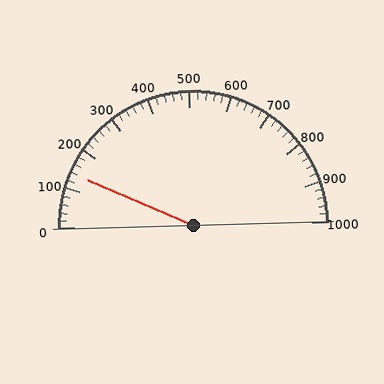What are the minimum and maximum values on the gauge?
The gauge ranges from 0 to 1000.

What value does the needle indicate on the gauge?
The needle indicates approximately 140.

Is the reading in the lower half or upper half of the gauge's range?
The reading is in the lower half of the range (0 to 1000).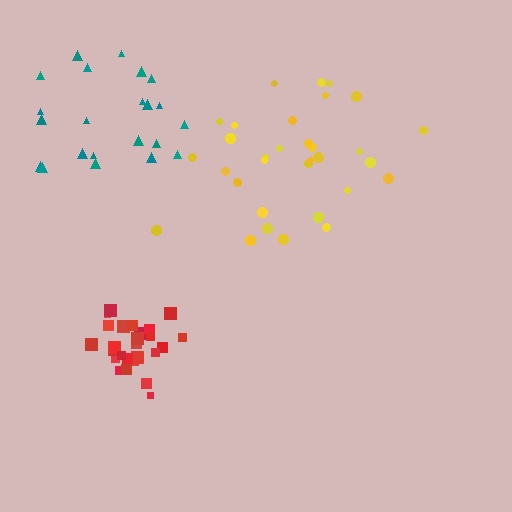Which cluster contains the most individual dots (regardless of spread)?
Yellow (32).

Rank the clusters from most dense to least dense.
red, yellow, teal.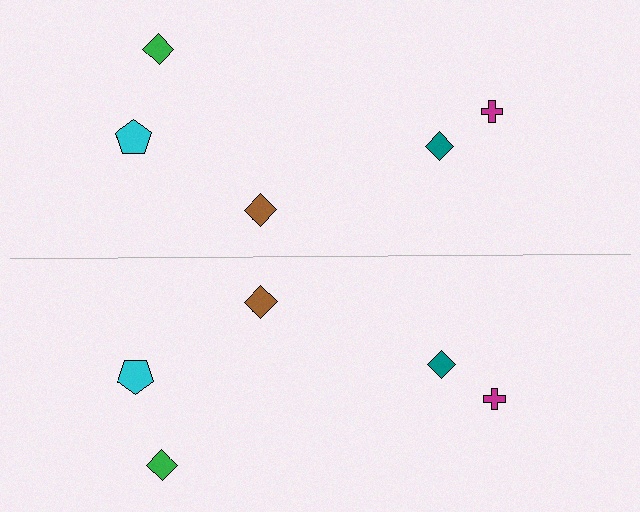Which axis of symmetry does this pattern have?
The pattern has a horizontal axis of symmetry running through the center of the image.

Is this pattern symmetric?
Yes, this pattern has bilateral (reflection) symmetry.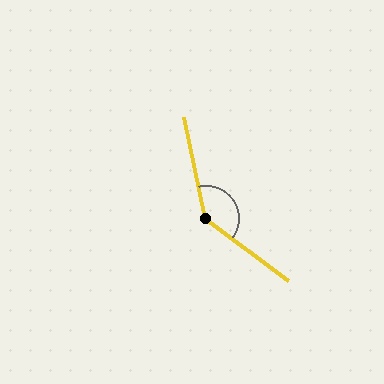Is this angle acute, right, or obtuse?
It is obtuse.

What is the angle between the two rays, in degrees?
Approximately 139 degrees.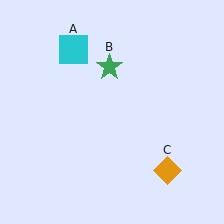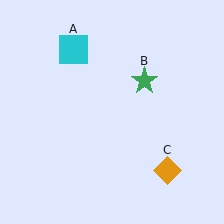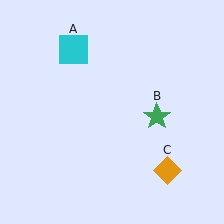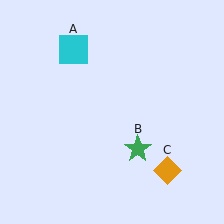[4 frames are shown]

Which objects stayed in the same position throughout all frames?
Cyan square (object A) and orange diamond (object C) remained stationary.